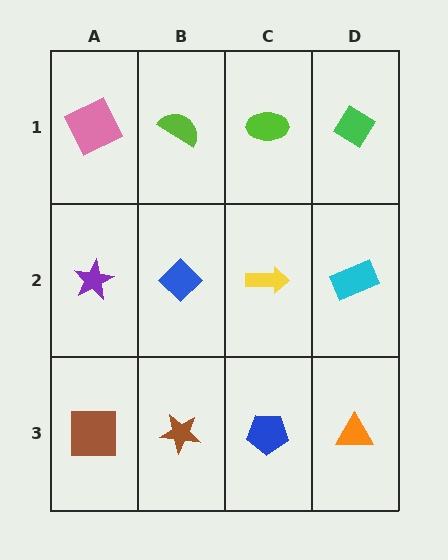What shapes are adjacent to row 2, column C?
A lime ellipse (row 1, column C), a blue pentagon (row 3, column C), a blue diamond (row 2, column B), a cyan rectangle (row 2, column D).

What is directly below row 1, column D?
A cyan rectangle.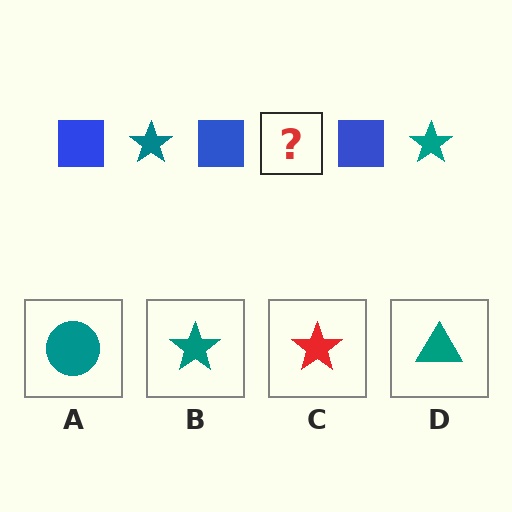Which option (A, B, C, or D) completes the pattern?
B.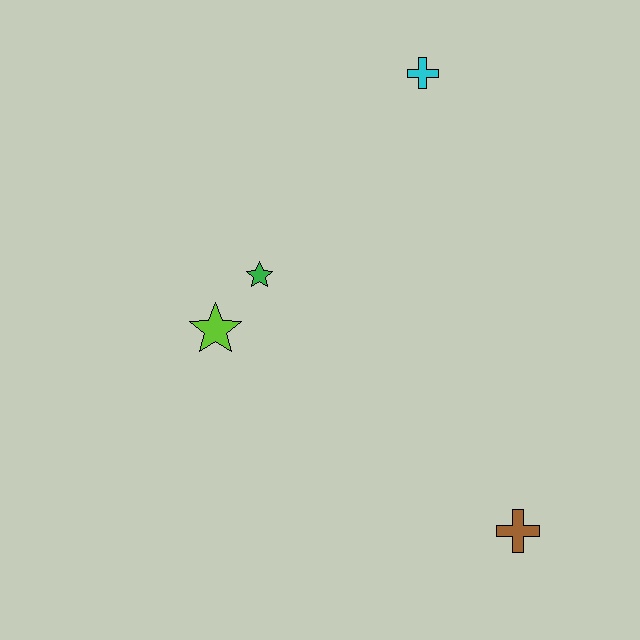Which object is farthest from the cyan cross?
The brown cross is farthest from the cyan cross.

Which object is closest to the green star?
The lime star is closest to the green star.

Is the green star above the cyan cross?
No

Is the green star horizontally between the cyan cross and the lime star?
Yes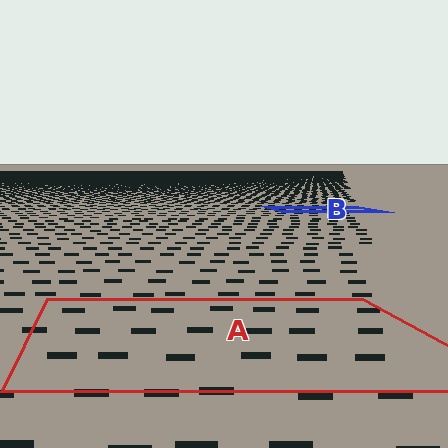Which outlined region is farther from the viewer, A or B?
Region B is farther from the viewer — the texture elements inside it appear smaller and more densely packed.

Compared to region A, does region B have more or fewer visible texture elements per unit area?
Region B has more texture elements per unit area — they are packed more densely because it is farther away.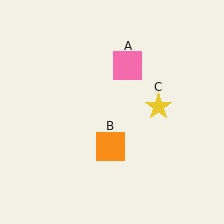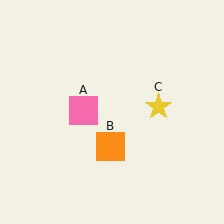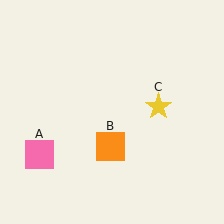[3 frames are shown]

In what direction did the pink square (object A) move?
The pink square (object A) moved down and to the left.